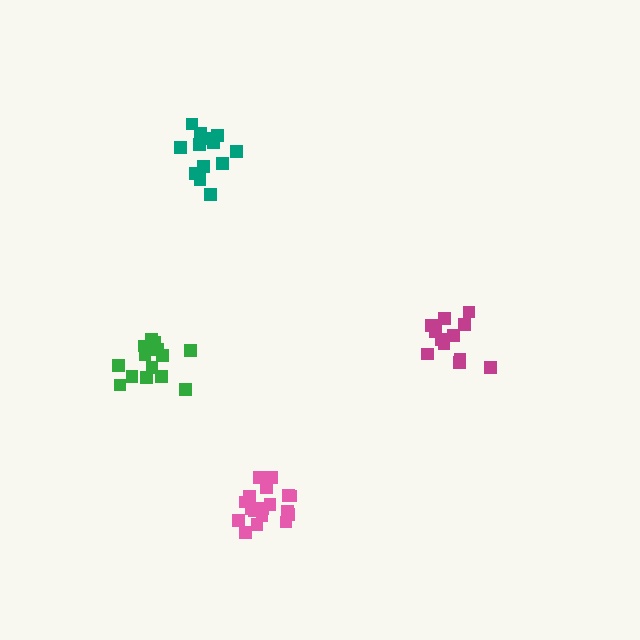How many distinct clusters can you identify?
There are 4 distinct clusters.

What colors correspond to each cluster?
The clusters are colored: pink, green, magenta, teal.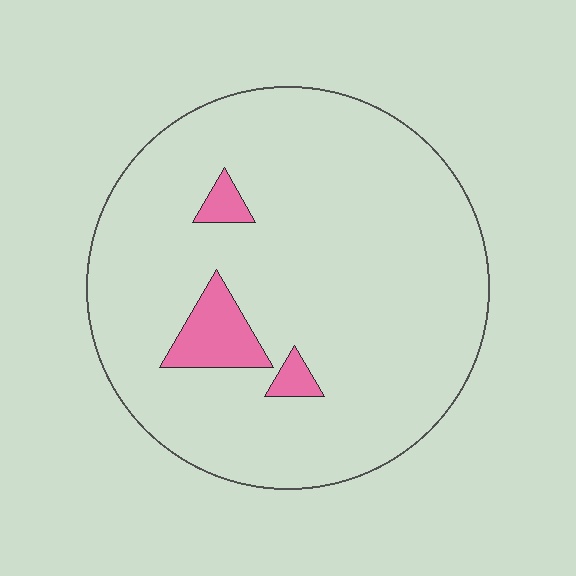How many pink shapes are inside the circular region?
3.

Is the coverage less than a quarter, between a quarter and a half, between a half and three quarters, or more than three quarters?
Less than a quarter.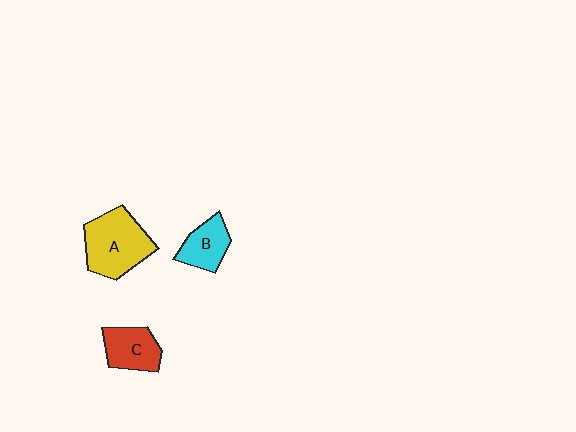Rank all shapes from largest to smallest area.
From largest to smallest: A (yellow), C (red), B (cyan).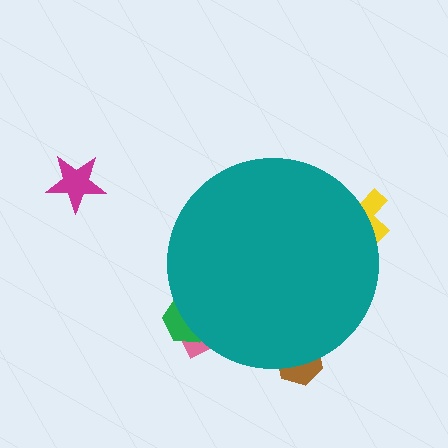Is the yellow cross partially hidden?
Yes, the yellow cross is partially hidden behind the teal circle.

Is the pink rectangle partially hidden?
Yes, the pink rectangle is partially hidden behind the teal circle.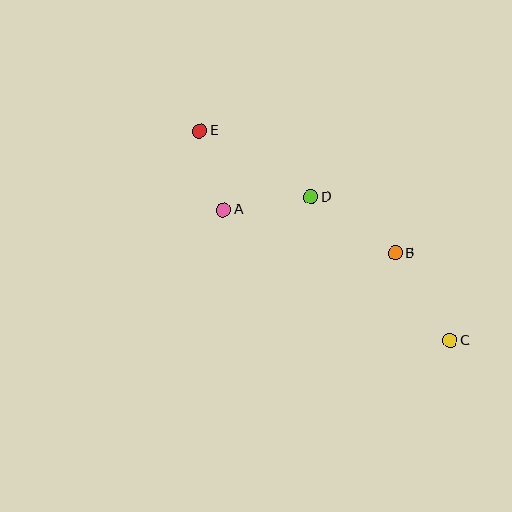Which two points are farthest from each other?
Points C and E are farthest from each other.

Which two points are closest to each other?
Points A and E are closest to each other.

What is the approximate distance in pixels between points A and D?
The distance between A and D is approximately 88 pixels.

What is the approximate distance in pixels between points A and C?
The distance between A and C is approximately 262 pixels.